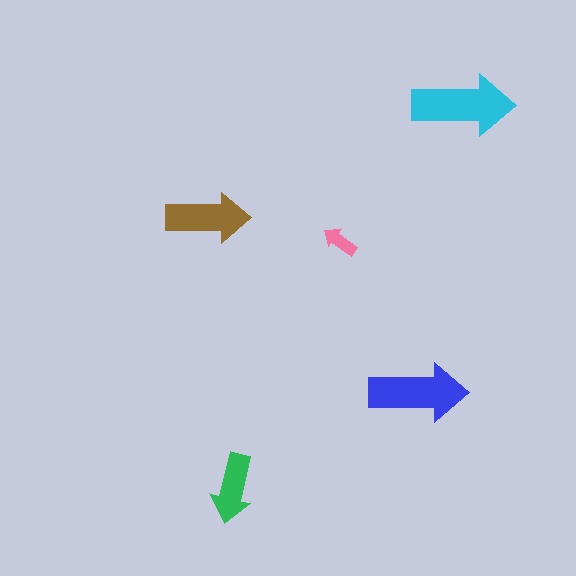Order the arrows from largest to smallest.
the cyan one, the blue one, the brown one, the green one, the pink one.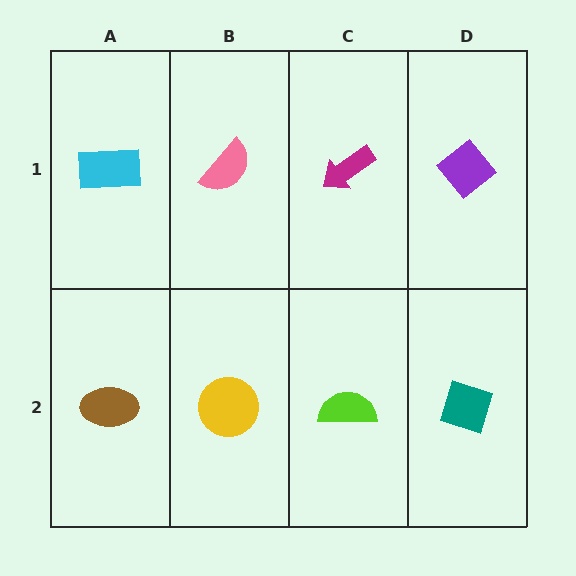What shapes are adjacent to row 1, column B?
A yellow circle (row 2, column B), a cyan rectangle (row 1, column A), a magenta arrow (row 1, column C).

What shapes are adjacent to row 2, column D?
A purple diamond (row 1, column D), a lime semicircle (row 2, column C).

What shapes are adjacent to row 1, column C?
A lime semicircle (row 2, column C), a pink semicircle (row 1, column B), a purple diamond (row 1, column D).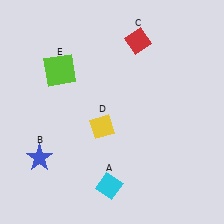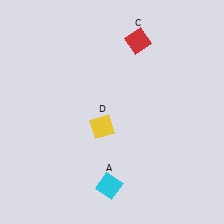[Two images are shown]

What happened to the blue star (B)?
The blue star (B) was removed in Image 2. It was in the bottom-left area of Image 1.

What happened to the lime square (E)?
The lime square (E) was removed in Image 2. It was in the top-left area of Image 1.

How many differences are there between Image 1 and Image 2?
There are 2 differences between the two images.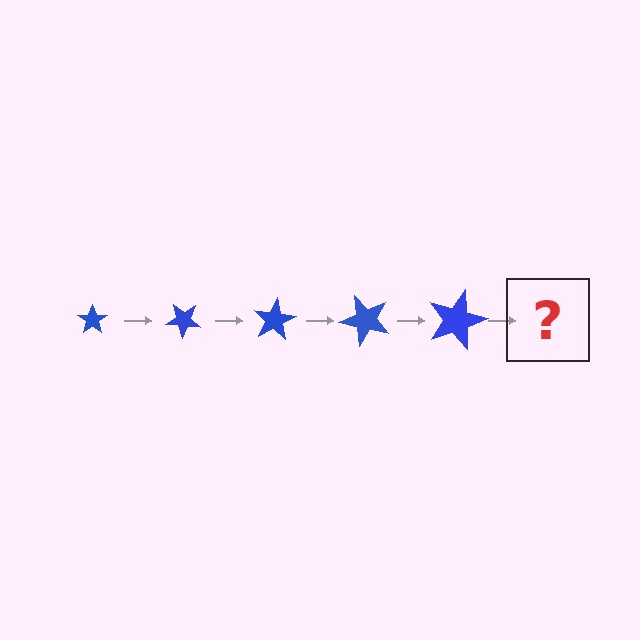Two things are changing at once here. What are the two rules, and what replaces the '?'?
The two rules are that the star grows larger each step and it rotates 40 degrees each step. The '?' should be a star, larger than the previous one and rotated 200 degrees from the start.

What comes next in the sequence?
The next element should be a star, larger than the previous one and rotated 200 degrees from the start.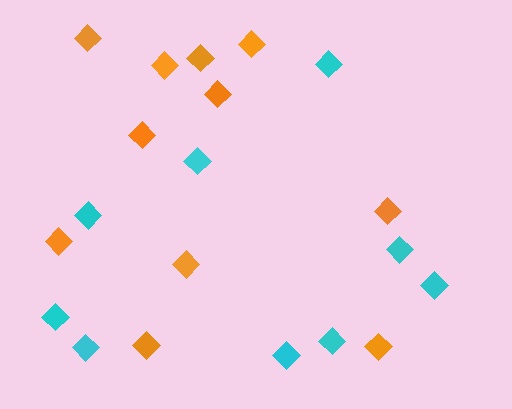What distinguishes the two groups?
There are 2 groups: one group of cyan diamonds (9) and one group of orange diamonds (11).